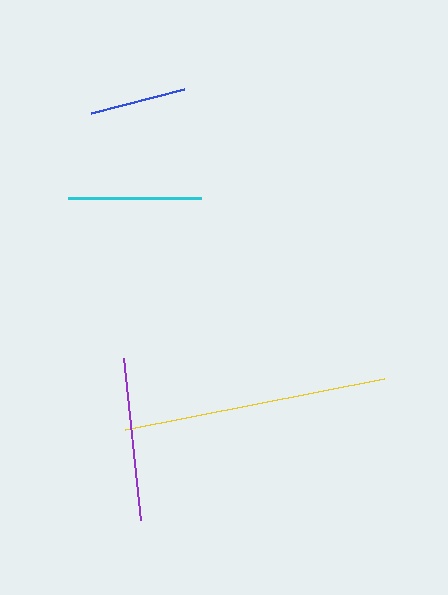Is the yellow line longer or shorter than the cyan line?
The yellow line is longer than the cyan line.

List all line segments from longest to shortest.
From longest to shortest: yellow, purple, cyan, blue.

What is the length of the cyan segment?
The cyan segment is approximately 133 pixels long.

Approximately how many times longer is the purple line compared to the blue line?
The purple line is approximately 1.7 times the length of the blue line.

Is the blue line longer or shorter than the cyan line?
The cyan line is longer than the blue line.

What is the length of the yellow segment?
The yellow segment is approximately 264 pixels long.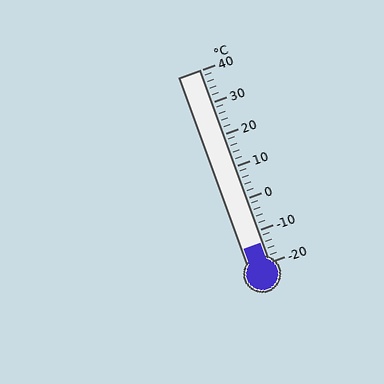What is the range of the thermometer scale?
The thermometer scale ranges from -20°C to 40°C.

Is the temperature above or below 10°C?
The temperature is below 10°C.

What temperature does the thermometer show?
The thermometer shows approximately -14°C.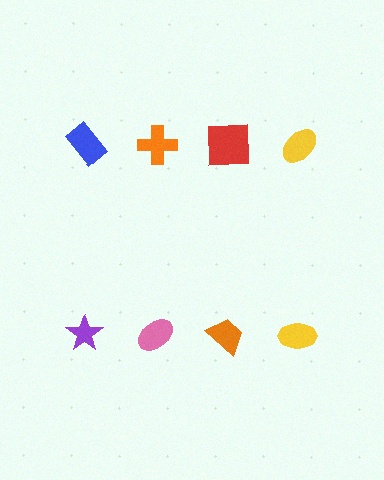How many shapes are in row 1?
4 shapes.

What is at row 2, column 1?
A purple star.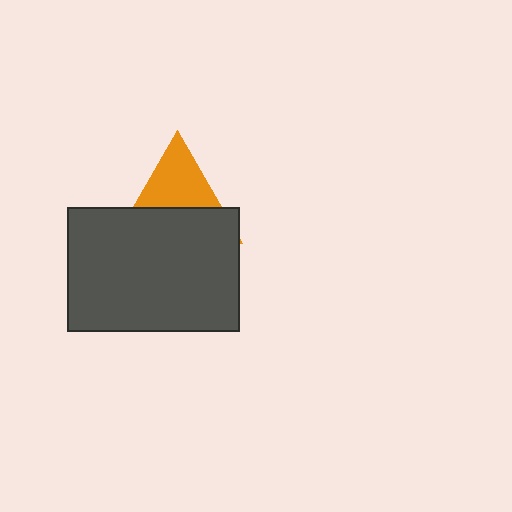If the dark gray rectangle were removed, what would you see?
You would see the complete orange triangle.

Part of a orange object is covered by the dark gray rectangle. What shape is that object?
It is a triangle.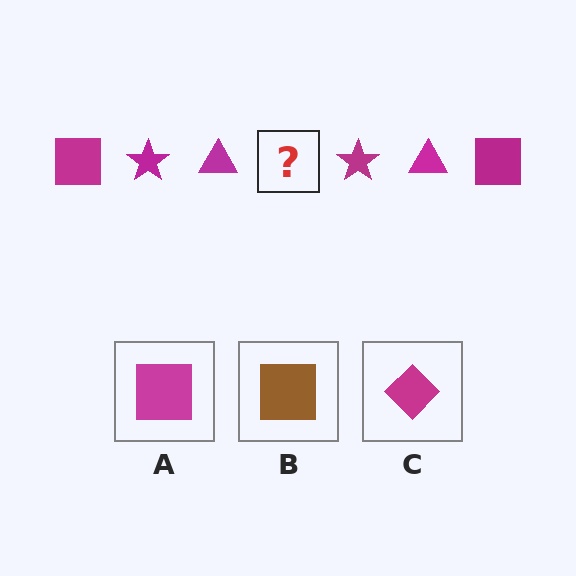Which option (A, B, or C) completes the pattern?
A.